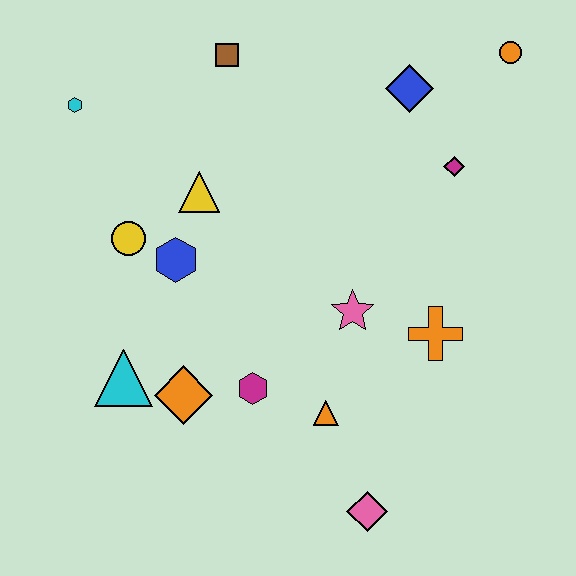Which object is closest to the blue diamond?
The magenta diamond is closest to the blue diamond.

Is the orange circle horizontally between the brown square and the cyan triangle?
No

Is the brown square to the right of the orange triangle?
No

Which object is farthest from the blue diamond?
The pink diamond is farthest from the blue diamond.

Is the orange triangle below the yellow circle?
Yes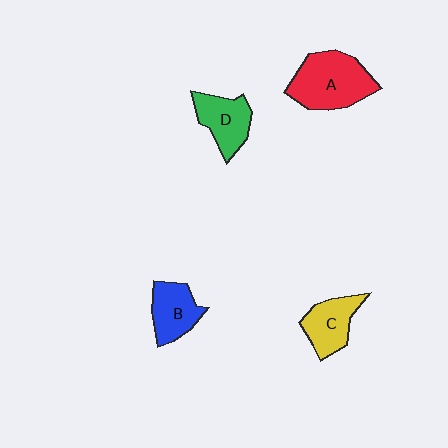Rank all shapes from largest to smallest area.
From largest to smallest: A (red), D (green), C (yellow), B (blue).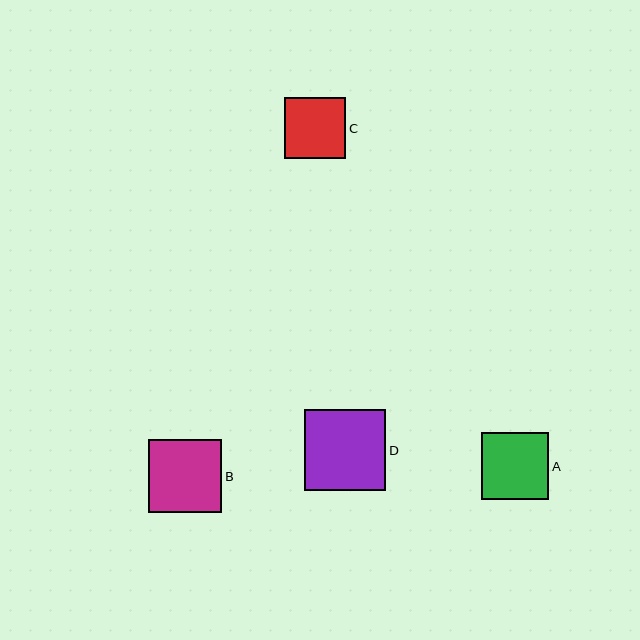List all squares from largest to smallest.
From largest to smallest: D, B, A, C.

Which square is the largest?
Square D is the largest with a size of approximately 81 pixels.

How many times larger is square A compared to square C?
Square A is approximately 1.1 times the size of square C.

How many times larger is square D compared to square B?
Square D is approximately 1.1 times the size of square B.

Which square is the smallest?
Square C is the smallest with a size of approximately 61 pixels.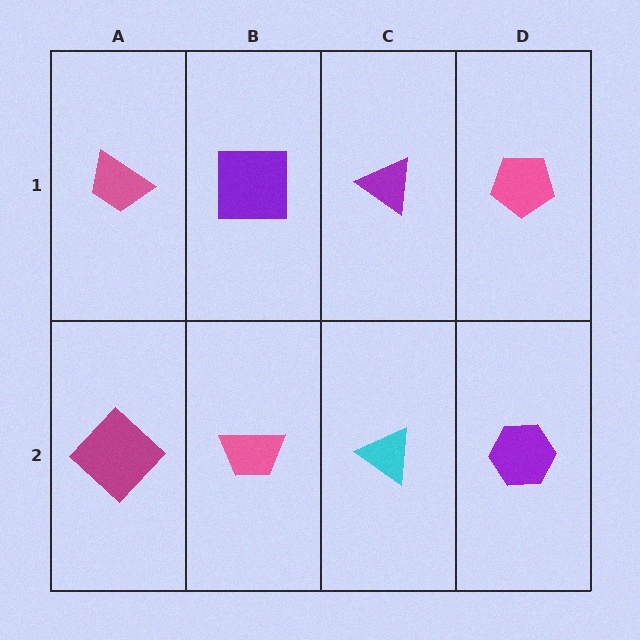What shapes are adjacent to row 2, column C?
A purple triangle (row 1, column C), a pink trapezoid (row 2, column B), a purple hexagon (row 2, column D).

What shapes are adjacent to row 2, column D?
A pink pentagon (row 1, column D), a cyan triangle (row 2, column C).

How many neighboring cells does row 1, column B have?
3.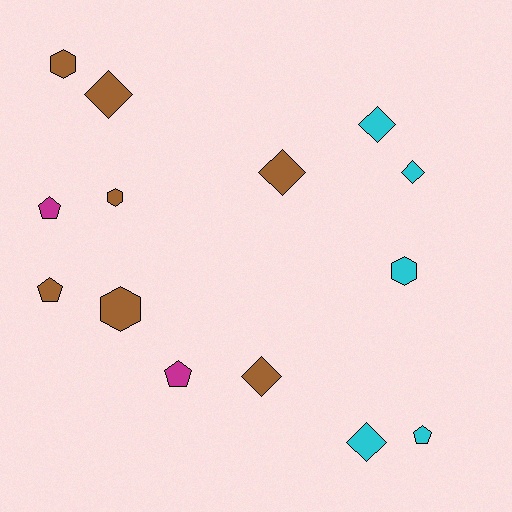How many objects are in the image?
There are 14 objects.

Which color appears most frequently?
Brown, with 7 objects.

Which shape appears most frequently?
Diamond, with 6 objects.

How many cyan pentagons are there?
There is 1 cyan pentagon.